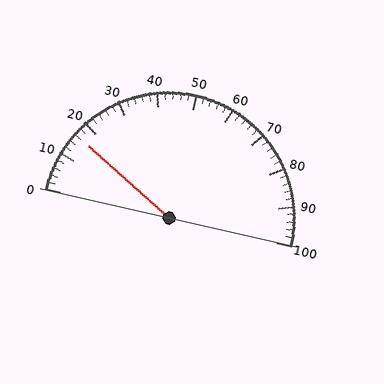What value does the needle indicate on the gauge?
The needle indicates approximately 16.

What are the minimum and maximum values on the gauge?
The gauge ranges from 0 to 100.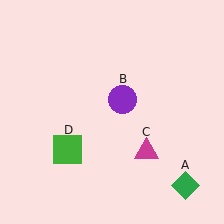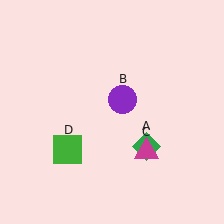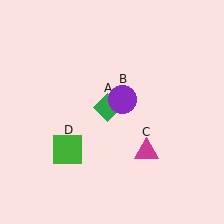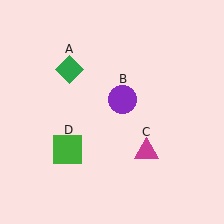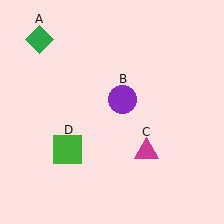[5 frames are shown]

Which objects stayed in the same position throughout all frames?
Purple circle (object B) and magenta triangle (object C) and green square (object D) remained stationary.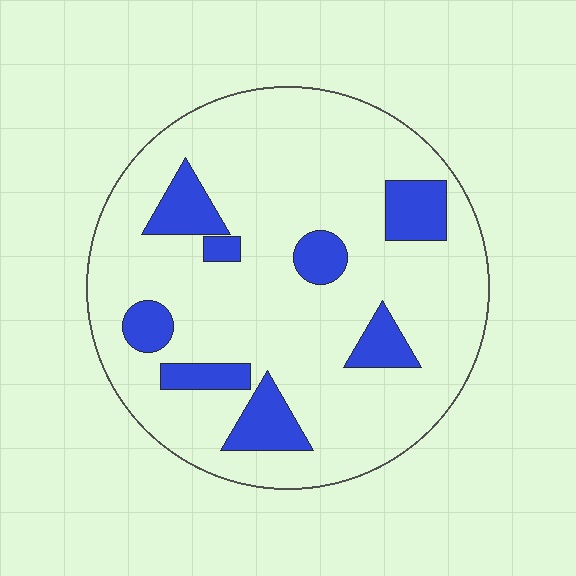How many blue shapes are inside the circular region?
8.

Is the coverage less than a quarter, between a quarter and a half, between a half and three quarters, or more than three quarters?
Less than a quarter.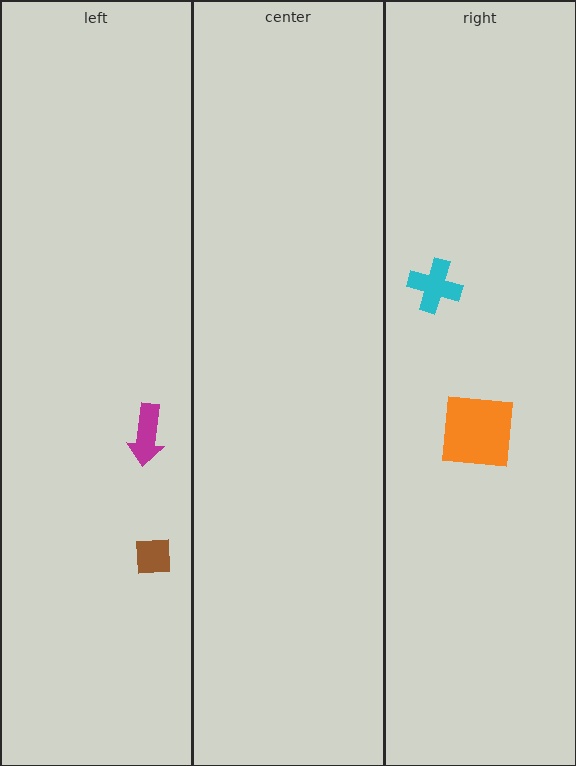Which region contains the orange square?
The right region.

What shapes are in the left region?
The magenta arrow, the brown square.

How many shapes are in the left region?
2.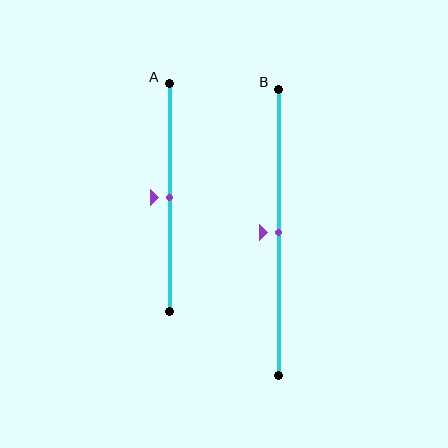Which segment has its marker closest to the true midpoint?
Segment A has its marker closest to the true midpoint.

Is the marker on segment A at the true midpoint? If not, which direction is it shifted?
Yes, the marker on segment A is at the true midpoint.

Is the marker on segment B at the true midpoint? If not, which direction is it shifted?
Yes, the marker on segment B is at the true midpoint.